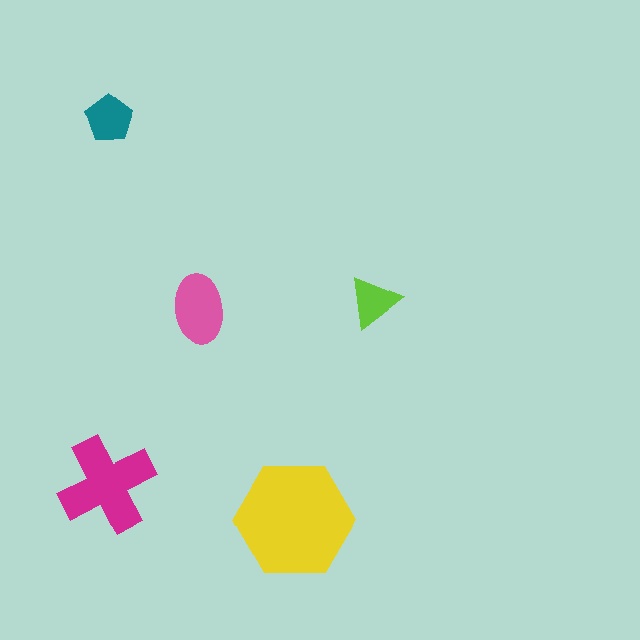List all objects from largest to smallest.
The yellow hexagon, the magenta cross, the pink ellipse, the teal pentagon, the lime triangle.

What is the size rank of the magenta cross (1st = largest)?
2nd.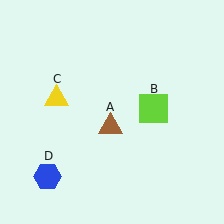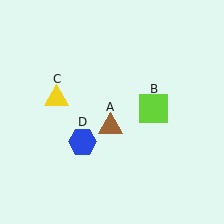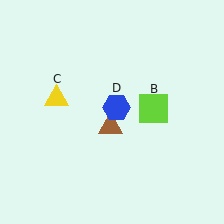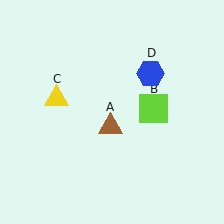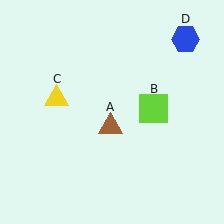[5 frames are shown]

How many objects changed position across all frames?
1 object changed position: blue hexagon (object D).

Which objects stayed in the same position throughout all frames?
Brown triangle (object A) and lime square (object B) and yellow triangle (object C) remained stationary.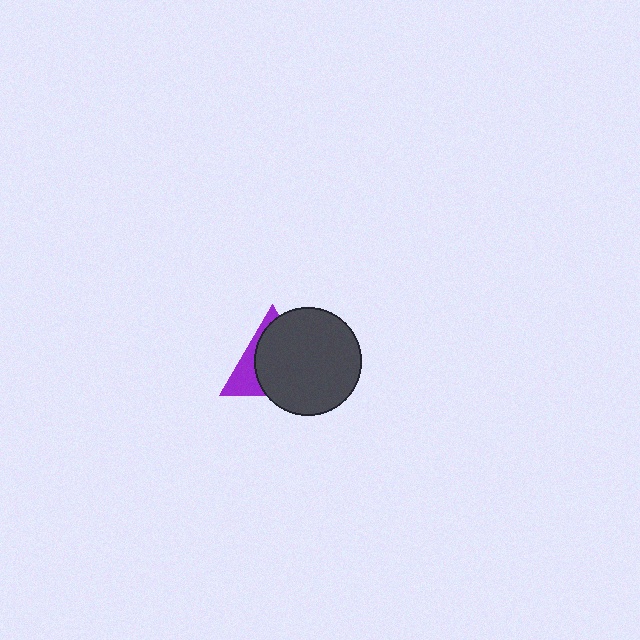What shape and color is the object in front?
The object in front is a dark gray circle.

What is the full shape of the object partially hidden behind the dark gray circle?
The partially hidden object is a purple triangle.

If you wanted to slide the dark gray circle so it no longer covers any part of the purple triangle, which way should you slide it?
Slide it right — that is the most direct way to separate the two shapes.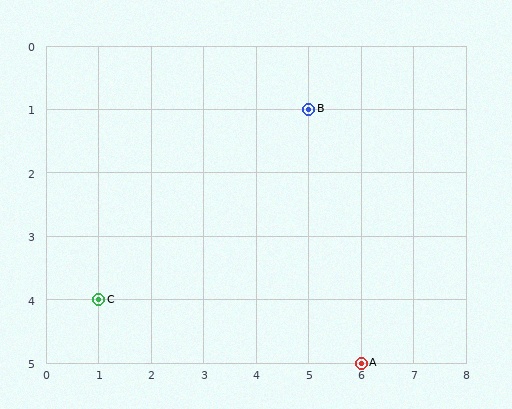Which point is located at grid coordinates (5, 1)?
Point B is at (5, 1).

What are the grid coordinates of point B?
Point B is at grid coordinates (5, 1).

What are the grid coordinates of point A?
Point A is at grid coordinates (6, 5).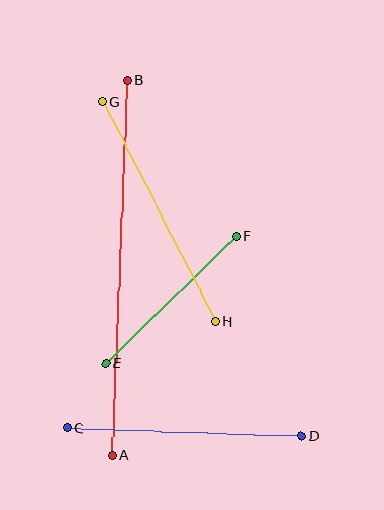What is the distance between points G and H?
The distance is approximately 247 pixels.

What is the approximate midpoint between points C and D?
The midpoint is at approximately (184, 432) pixels.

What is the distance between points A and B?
The distance is approximately 375 pixels.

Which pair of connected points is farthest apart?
Points A and B are farthest apart.